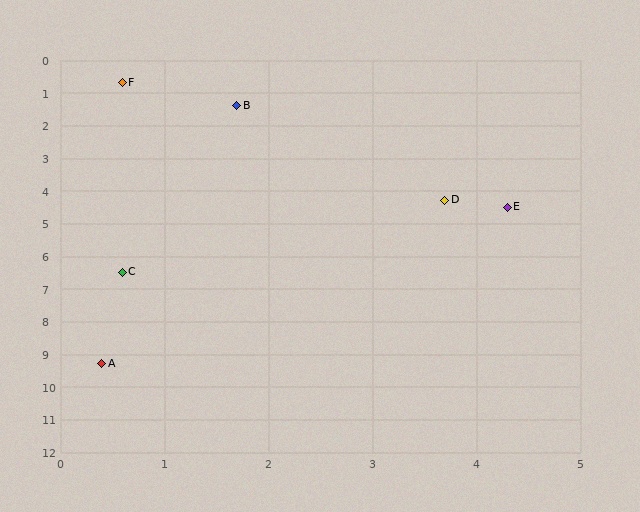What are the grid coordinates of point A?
Point A is at approximately (0.4, 9.3).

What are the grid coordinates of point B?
Point B is at approximately (1.7, 1.4).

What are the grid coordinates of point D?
Point D is at approximately (3.7, 4.3).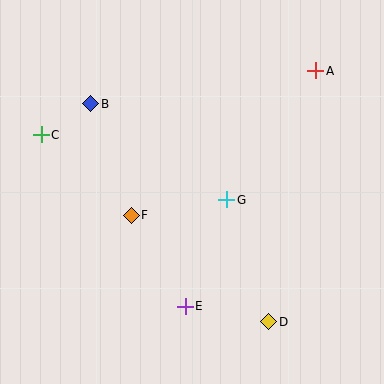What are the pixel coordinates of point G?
Point G is at (227, 200).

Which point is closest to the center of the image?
Point G at (227, 200) is closest to the center.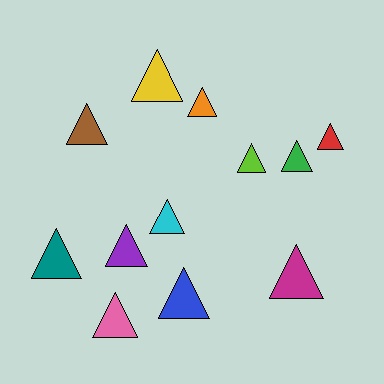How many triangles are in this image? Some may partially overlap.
There are 12 triangles.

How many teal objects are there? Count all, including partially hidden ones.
There is 1 teal object.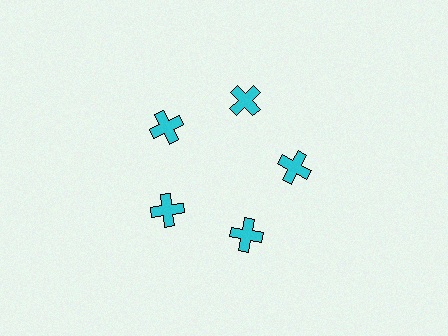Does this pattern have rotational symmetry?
Yes, this pattern has 5-fold rotational symmetry. It looks the same after rotating 72 degrees around the center.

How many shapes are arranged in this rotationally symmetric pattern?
There are 5 shapes, arranged in 5 groups of 1.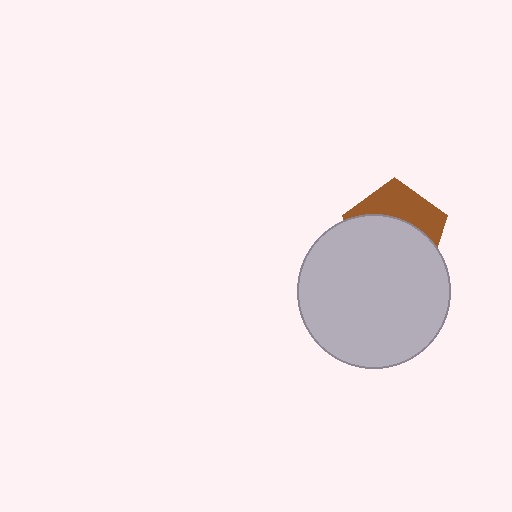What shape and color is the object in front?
The object in front is a light gray circle.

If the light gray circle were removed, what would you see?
You would see the complete brown pentagon.